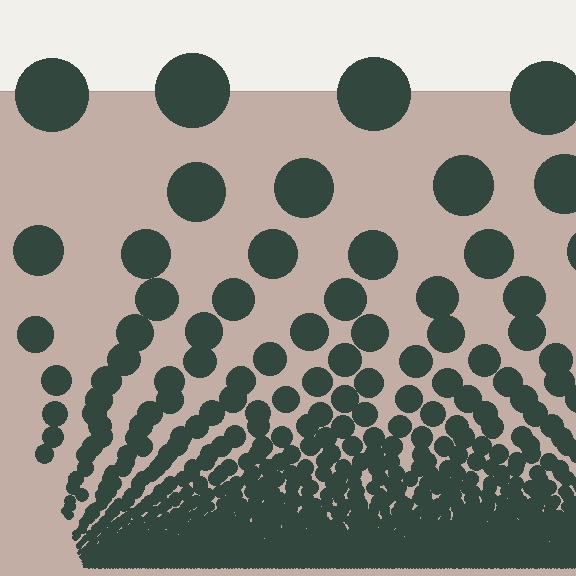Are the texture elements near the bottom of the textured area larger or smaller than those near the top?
Smaller. The gradient is inverted — elements near the bottom are smaller and denser.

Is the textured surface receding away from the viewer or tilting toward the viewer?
The surface appears to tilt toward the viewer. Texture elements get larger and sparser toward the top.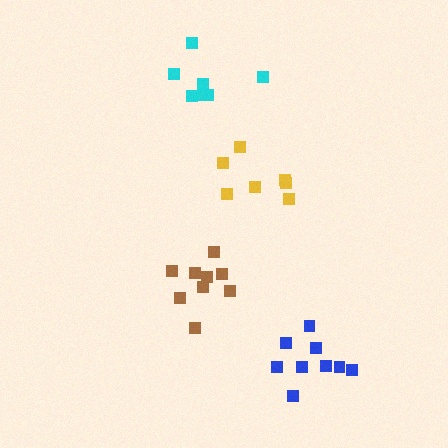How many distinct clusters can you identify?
There are 4 distinct clusters.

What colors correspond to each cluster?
The clusters are colored: brown, blue, yellow, cyan.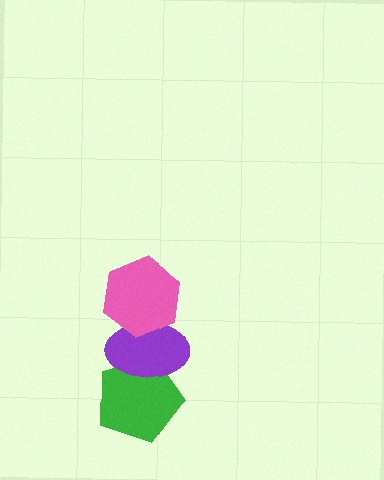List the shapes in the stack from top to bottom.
From top to bottom: the pink hexagon, the purple ellipse, the green pentagon.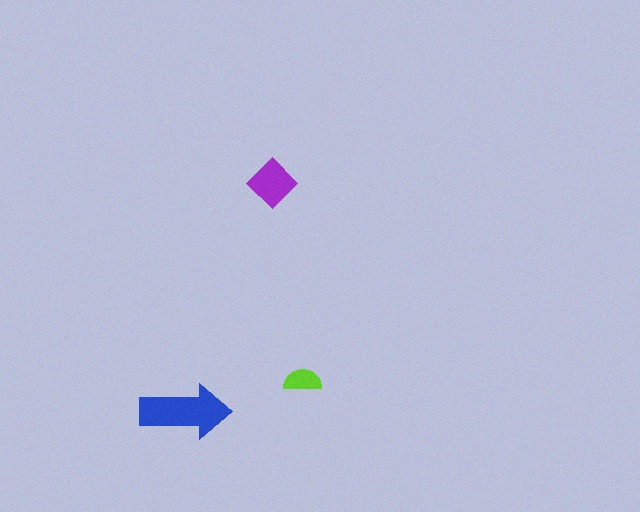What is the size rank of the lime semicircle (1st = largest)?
3rd.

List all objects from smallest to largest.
The lime semicircle, the purple diamond, the blue arrow.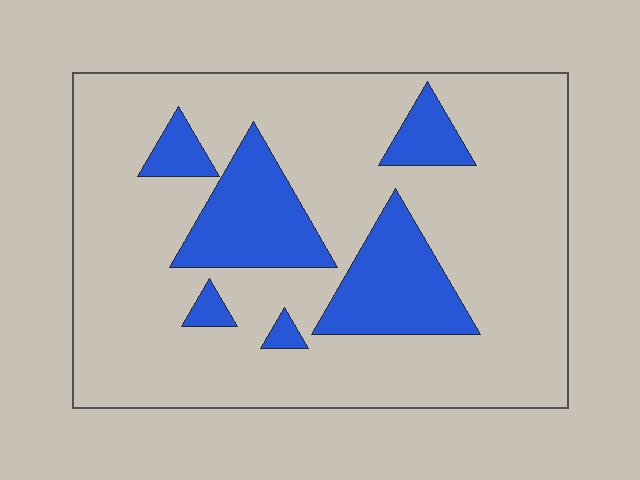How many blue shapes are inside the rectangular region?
6.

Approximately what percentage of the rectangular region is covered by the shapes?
Approximately 20%.